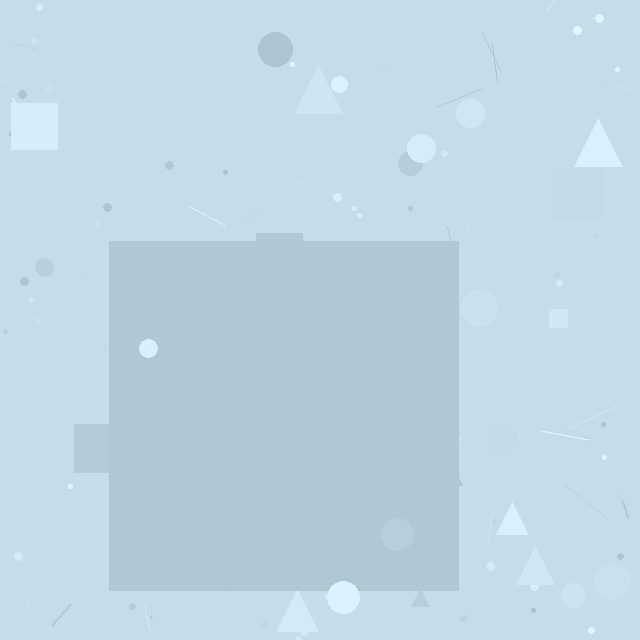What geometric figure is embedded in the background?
A square is embedded in the background.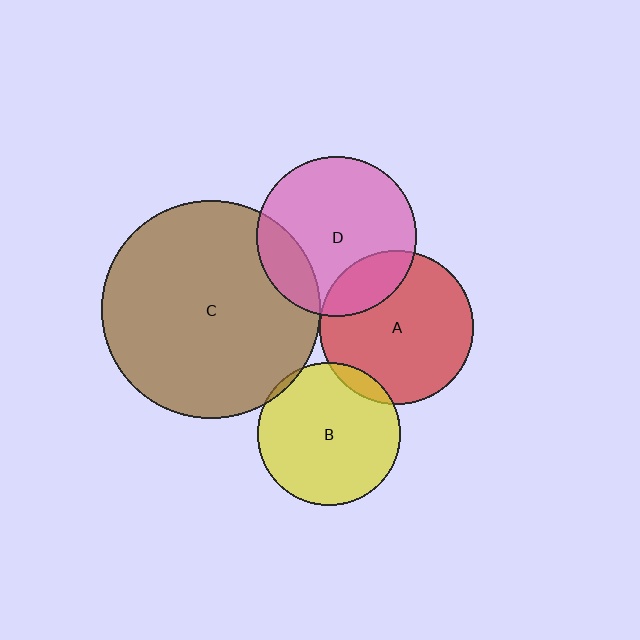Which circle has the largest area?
Circle C (brown).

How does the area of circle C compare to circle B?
Approximately 2.3 times.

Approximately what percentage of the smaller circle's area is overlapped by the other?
Approximately 5%.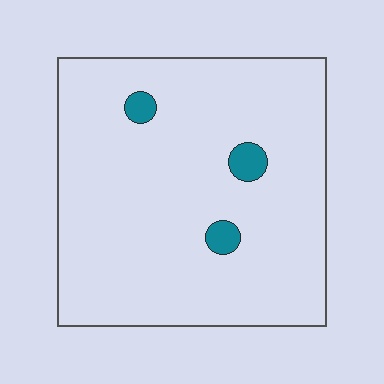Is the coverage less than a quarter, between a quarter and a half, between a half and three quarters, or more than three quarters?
Less than a quarter.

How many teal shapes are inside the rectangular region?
3.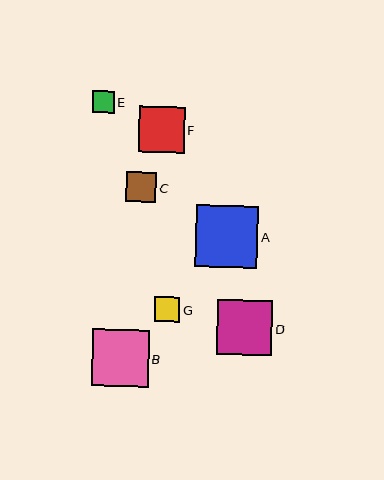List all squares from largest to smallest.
From largest to smallest: A, B, D, F, C, G, E.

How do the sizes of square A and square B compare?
Square A and square B are approximately the same size.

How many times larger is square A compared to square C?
Square A is approximately 2.0 times the size of square C.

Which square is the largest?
Square A is the largest with a size of approximately 62 pixels.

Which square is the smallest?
Square E is the smallest with a size of approximately 22 pixels.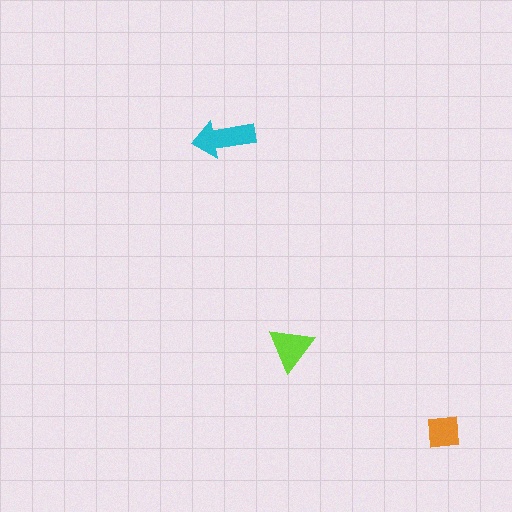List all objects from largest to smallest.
The cyan arrow, the lime triangle, the orange square.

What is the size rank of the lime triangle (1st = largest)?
2nd.